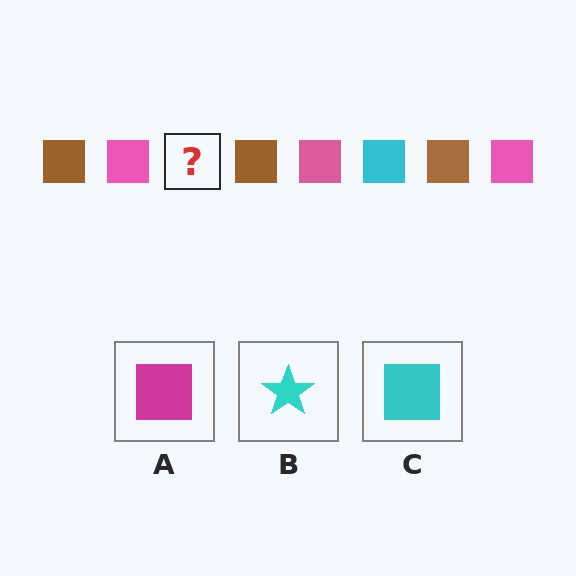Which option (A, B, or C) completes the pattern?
C.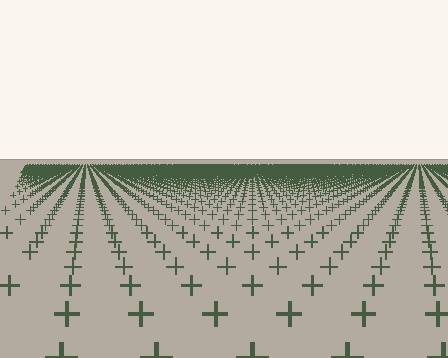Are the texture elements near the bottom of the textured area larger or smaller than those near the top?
Larger. Near the bottom, elements are closer to the viewer and appear at a bigger on-screen size.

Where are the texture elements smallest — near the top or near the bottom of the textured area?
Near the top.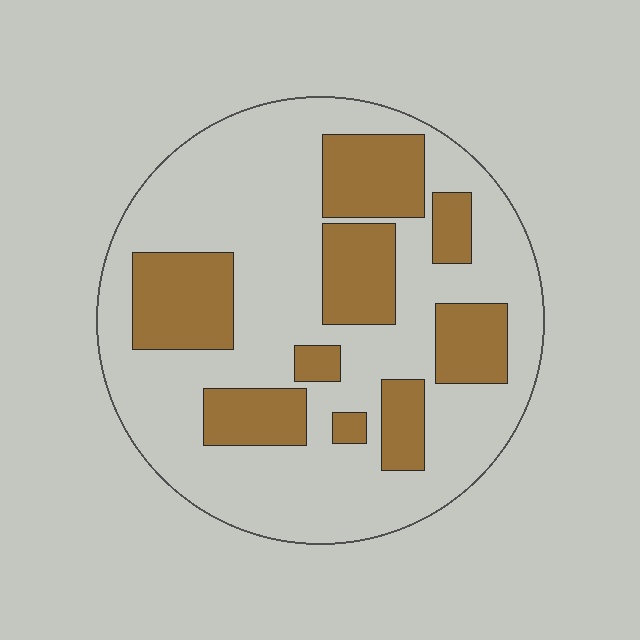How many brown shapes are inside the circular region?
9.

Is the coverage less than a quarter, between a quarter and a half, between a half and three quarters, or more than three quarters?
Between a quarter and a half.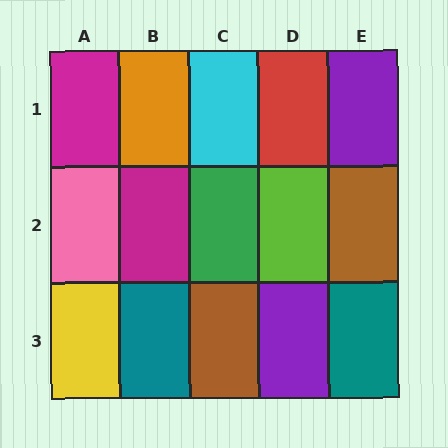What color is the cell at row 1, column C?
Cyan.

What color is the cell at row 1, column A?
Magenta.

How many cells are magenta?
2 cells are magenta.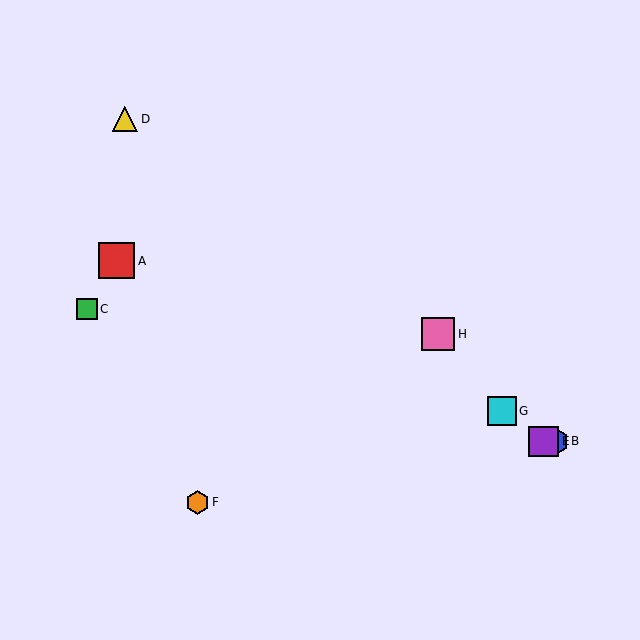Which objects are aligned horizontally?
Objects B, E are aligned horizontally.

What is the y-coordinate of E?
Object E is at y≈442.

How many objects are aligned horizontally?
2 objects (B, E) are aligned horizontally.